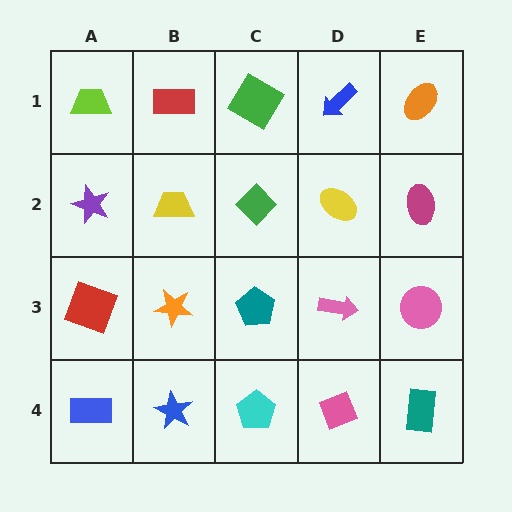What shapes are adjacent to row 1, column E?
A magenta ellipse (row 2, column E), a blue arrow (row 1, column D).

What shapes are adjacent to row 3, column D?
A yellow ellipse (row 2, column D), a pink diamond (row 4, column D), a teal pentagon (row 3, column C), a pink circle (row 3, column E).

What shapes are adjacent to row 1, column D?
A yellow ellipse (row 2, column D), a green diamond (row 1, column C), an orange ellipse (row 1, column E).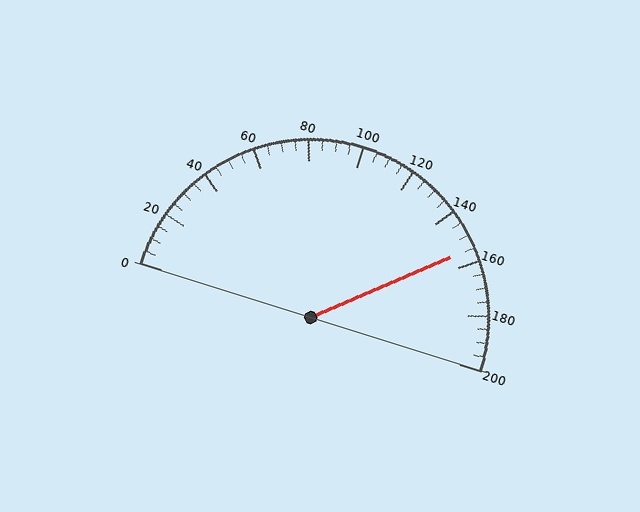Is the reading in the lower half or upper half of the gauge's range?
The reading is in the upper half of the range (0 to 200).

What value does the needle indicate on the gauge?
The needle indicates approximately 155.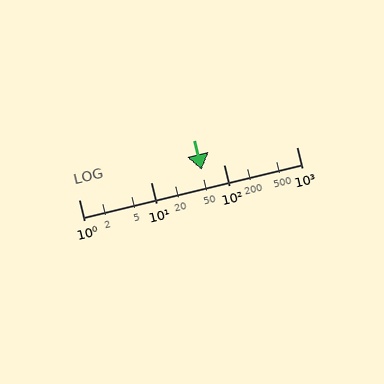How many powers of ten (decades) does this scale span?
The scale spans 3 decades, from 1 to 1000.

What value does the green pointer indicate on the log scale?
The pointer indicates approximately 50.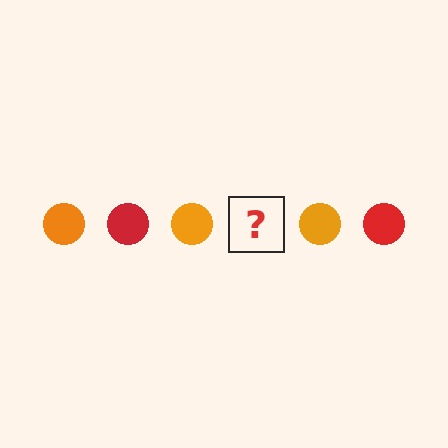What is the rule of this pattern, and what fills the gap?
The rule is that the pattern cycles through orange, red circles. The gap should be filled with a red circle.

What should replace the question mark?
The question mark should be replaced with a red circle.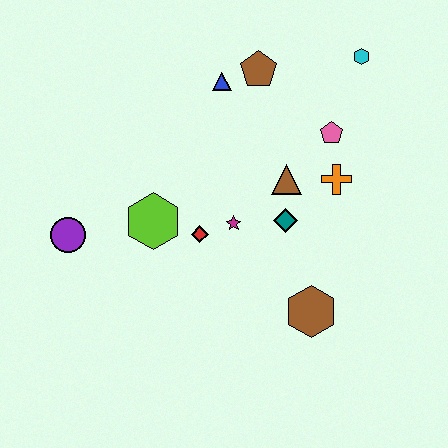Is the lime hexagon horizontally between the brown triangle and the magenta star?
No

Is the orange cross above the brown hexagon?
Yes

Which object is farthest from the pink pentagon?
The purple circle is farthest from the pink pentagon.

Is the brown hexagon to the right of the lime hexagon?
Yes